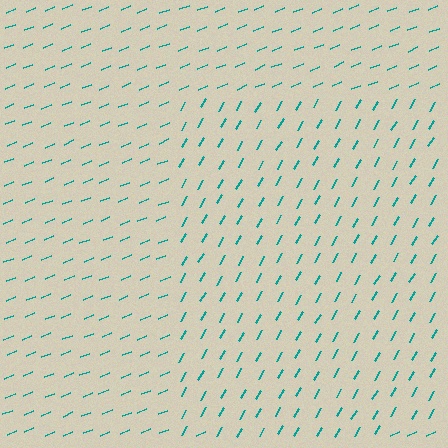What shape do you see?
I see a rectangle.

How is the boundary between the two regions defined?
The boundary is defined purely by a change in line orientation (approximately 38 degrees difference). All lines are the same color and thickness.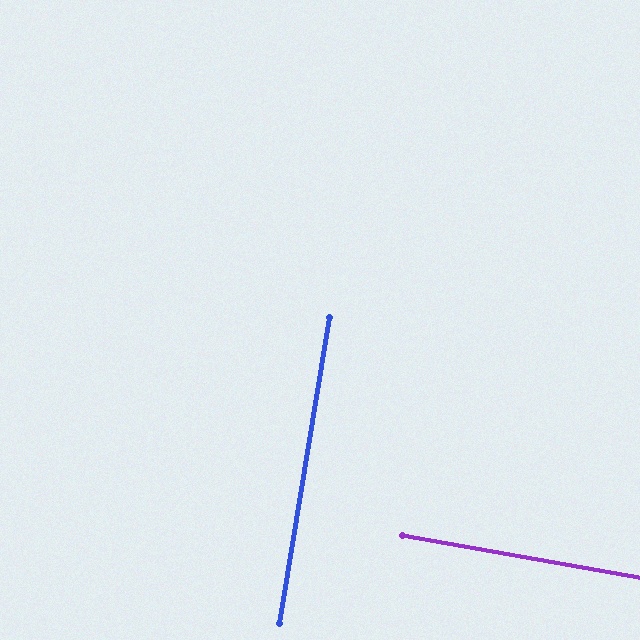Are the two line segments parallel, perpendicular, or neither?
Perpendicular — they meet at approximately 89°.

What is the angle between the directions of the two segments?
Approximately 89 degrees.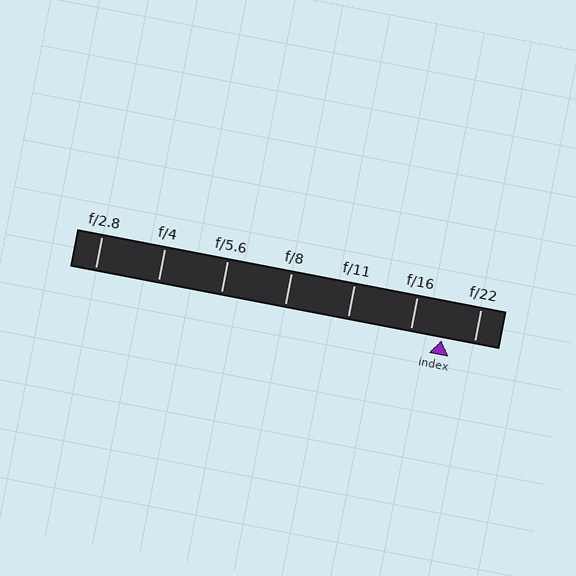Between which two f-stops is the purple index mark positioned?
The index mark is between f/16 and f/22.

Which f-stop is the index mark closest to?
The index mark is closest to f/16.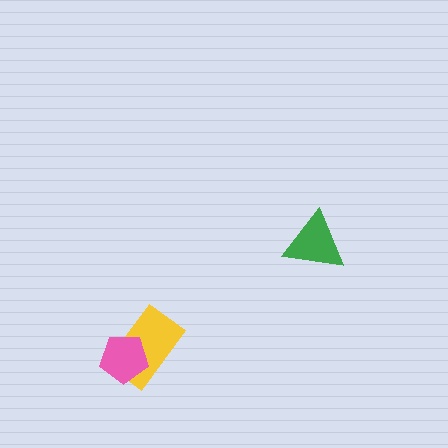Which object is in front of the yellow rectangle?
The pink pentagon is in front of the yellow rectangle.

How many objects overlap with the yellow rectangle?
1 object overlaps with the yellow rectangle.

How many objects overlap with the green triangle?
0 objects overlap with the green triangle.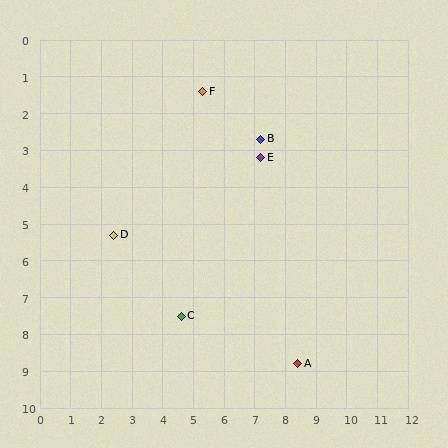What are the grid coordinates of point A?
Point A is at approximately (8.4, 8.8).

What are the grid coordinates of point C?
Point C is at approximately (4.6, 7.5).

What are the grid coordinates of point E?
Point E is at approximately (7.2, 3.2).